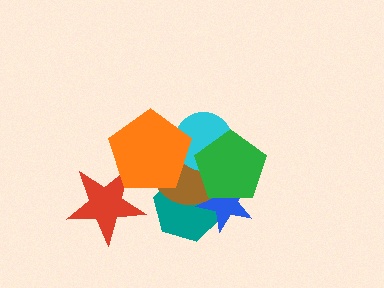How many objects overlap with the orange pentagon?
4 objects overlap with the orange pentagon.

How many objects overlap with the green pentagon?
4 objects overlap with the green pentagon.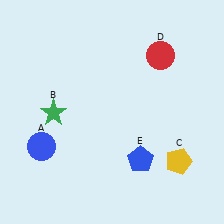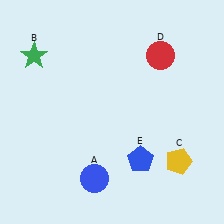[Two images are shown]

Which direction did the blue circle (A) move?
The blue circle (A) moved right.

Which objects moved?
The objects that moved are: the blue circle (A), the green star (B).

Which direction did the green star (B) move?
The green star (B) moved up.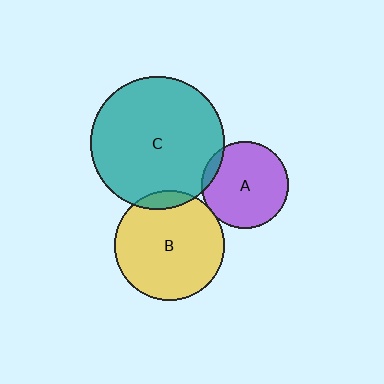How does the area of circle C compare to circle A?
Approximately 2.4 times.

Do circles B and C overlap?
Yes.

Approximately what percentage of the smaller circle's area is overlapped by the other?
Approximately 10%.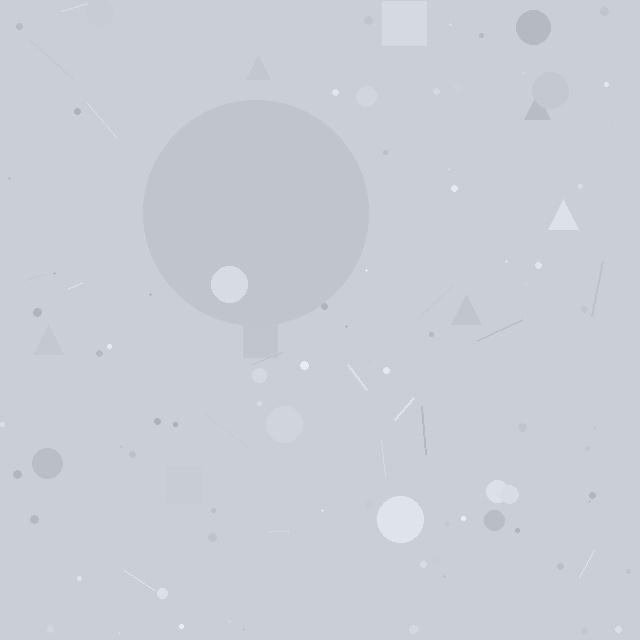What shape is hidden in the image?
A circle is hidden in the image.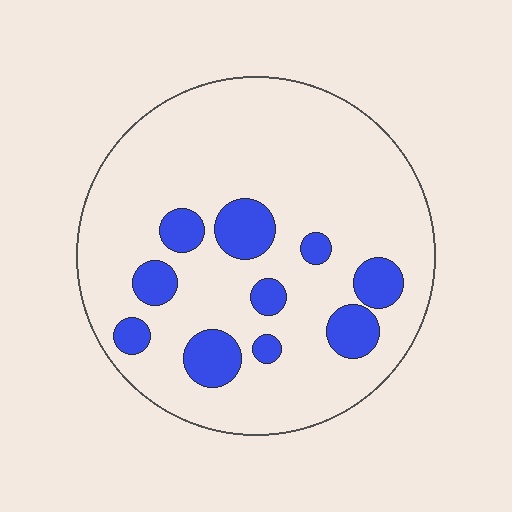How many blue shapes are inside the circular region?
10.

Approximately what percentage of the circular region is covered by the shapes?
Approximately 15%.